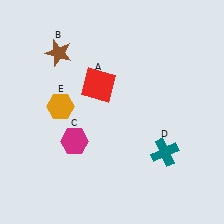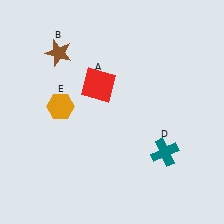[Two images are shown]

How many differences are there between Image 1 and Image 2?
There is 1 difference between the two images.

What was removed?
The magenta hexagon (C) was removed in Image 2.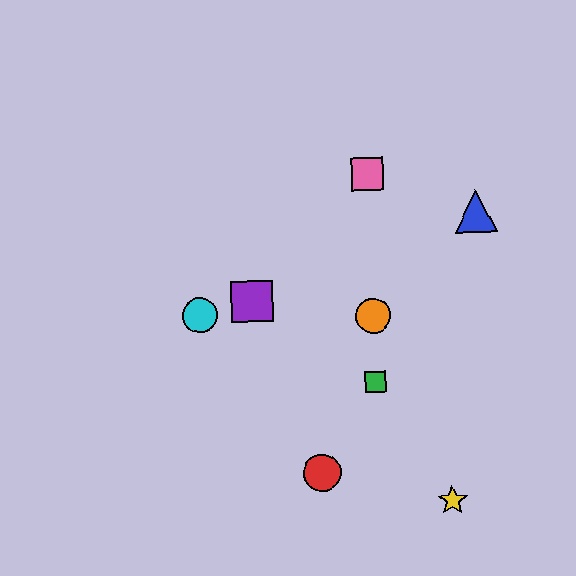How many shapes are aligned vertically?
3 shapes (the green square, the orange circle, the pink square) are aligned vertically.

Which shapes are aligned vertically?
The green square, the orange circle, the pink square are aligned vertically.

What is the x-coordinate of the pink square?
The pink square is at x≈368.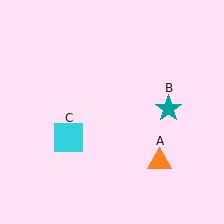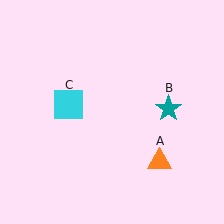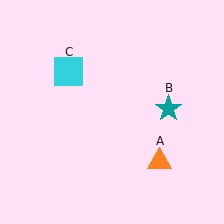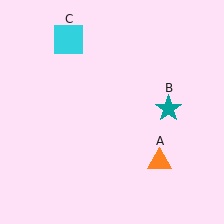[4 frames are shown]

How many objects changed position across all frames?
1 object changed position: cyan square (object C).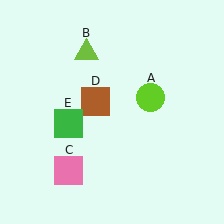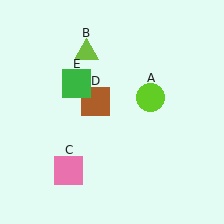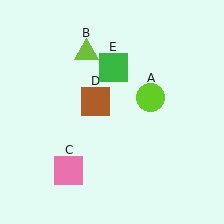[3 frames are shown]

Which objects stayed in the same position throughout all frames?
Lime circle (object A) and lime triangle (object B) and pink square (object C) and brown square (object D) remained stationary.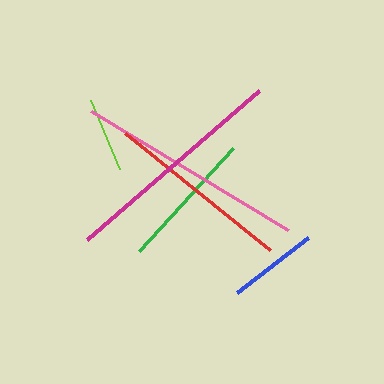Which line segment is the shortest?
The lime line is the shortest at approximately 75 pixels.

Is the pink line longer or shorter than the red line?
The pink line is longer than the red line.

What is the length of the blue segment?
The blue segment is approximately 90 pixels long.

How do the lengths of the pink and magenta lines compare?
The pink and magenta lines are approximately the same length.